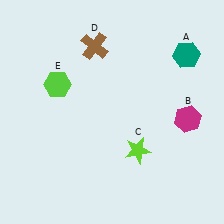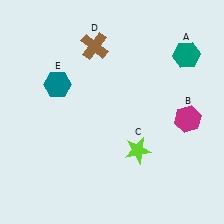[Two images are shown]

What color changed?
The hexagon (E) changed from lime in Image 1 to teal in Image 2.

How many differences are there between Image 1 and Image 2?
There is 1 difference between the two images.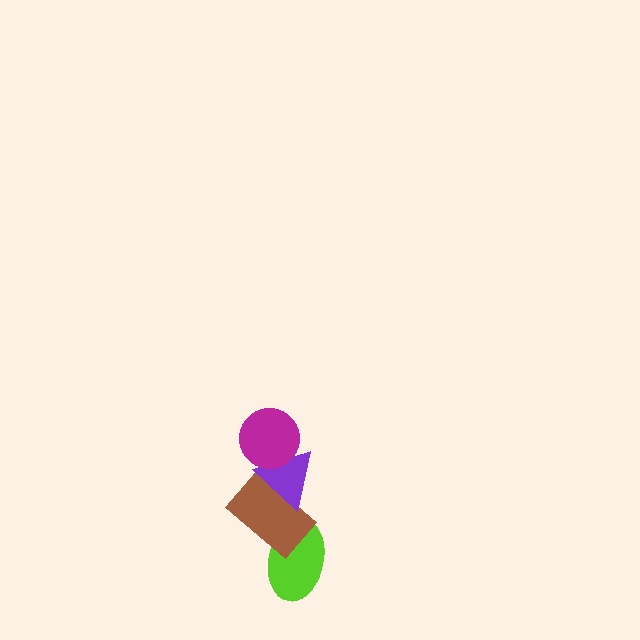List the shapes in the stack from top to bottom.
From top to bottom: the magenta circle, the purple triangle, the brown rectangle, the lime ellipse.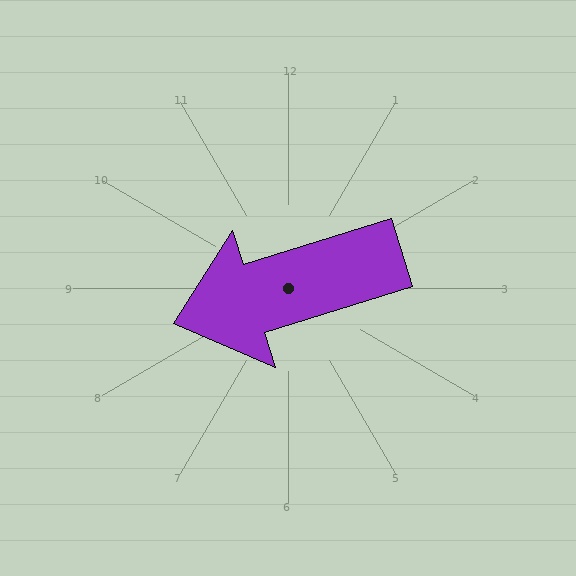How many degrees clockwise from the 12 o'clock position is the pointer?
Approximately 253 degrees.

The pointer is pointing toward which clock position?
Roughly 8 o'clock.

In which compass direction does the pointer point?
West.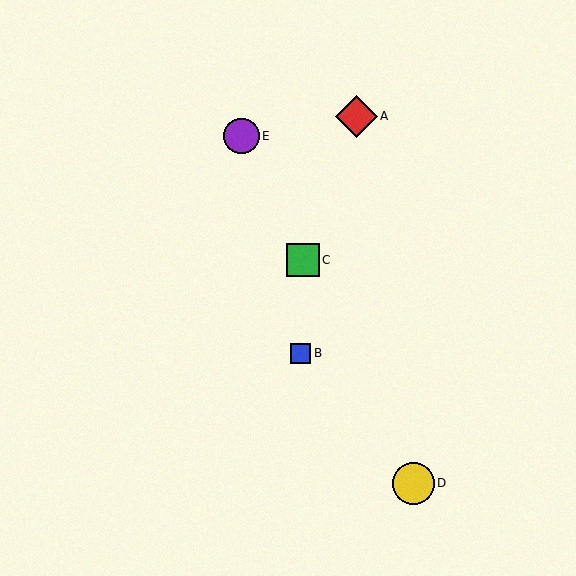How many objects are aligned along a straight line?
3 objects (C, D, E) are aligned along a straight line.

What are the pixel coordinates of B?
Object B is at (301, 353).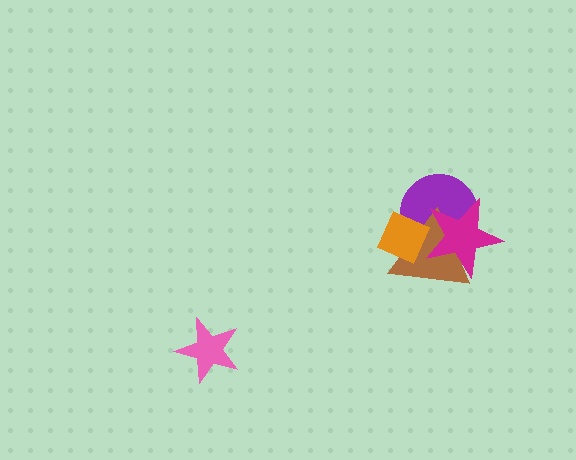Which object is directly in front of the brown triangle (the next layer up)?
The magenta star is directly in front of the brown triangle.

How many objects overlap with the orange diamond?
3 objects overlap with the orange diamond.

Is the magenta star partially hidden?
Yes, it is partially covered by another shape.